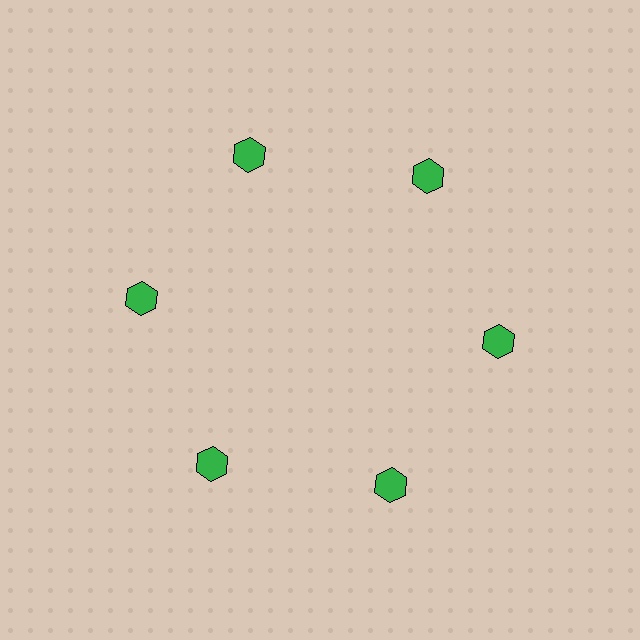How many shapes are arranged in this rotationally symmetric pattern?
There are 6 shapes, arranged in 6 groups of 1.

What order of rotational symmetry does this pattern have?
This pattern has 6-fold rotational symmetry.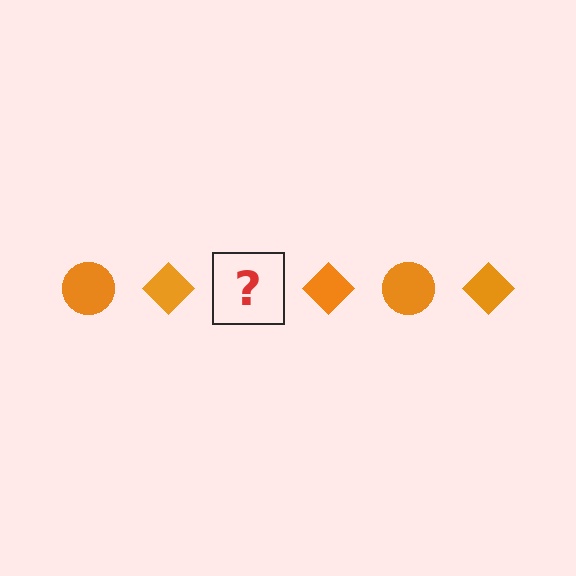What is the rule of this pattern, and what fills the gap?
The rule is that the pattern cycles through circle, diamond shapes in orange. The gap should be filled with an orange circle.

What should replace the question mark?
The question mark should be replaced with an orange circle.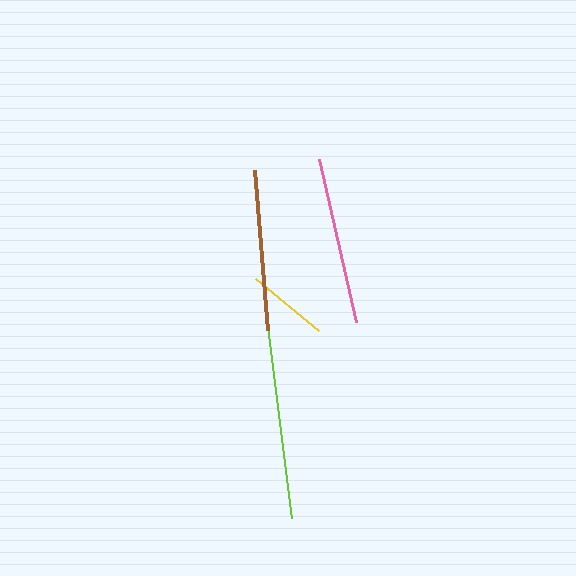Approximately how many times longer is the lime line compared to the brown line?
The lime line is approximately 1.3 times the length of the brown line.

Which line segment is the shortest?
The yellow line is the shortest at approximately 82 pixels.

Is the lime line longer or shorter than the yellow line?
The lime line is longer than the yellow line.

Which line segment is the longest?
The lime line is the longest at approximately 201 pixels.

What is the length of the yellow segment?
The yellow segment is approximately 82 pixels long.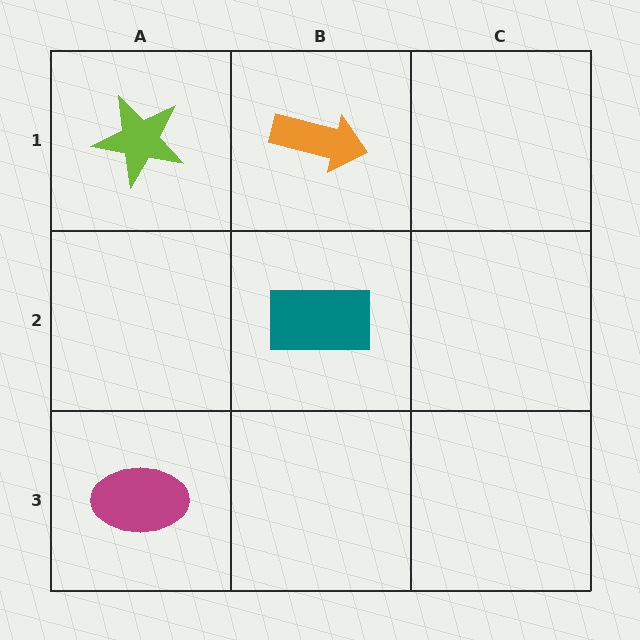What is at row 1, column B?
An orange arrow.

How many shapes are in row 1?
2 shapes.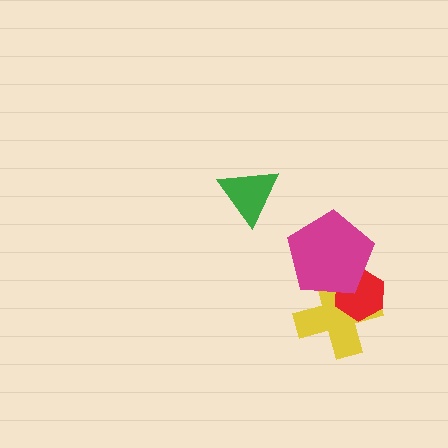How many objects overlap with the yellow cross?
2 objects overlap with the yellow cross.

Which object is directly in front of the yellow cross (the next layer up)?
The red hexagon is directly in front of the yellow cross.